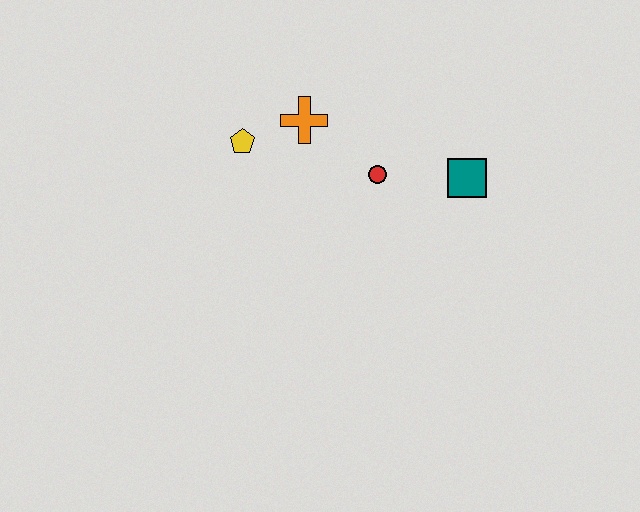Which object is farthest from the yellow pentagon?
The teal square is farthest from the yellow pentagon.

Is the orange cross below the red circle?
No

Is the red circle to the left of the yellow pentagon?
No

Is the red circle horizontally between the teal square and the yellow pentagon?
Yes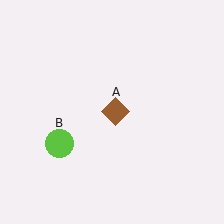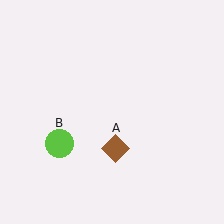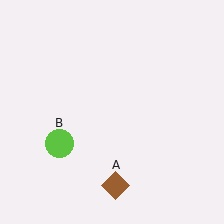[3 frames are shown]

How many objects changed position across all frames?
1 object changed position: brown diamond (object A).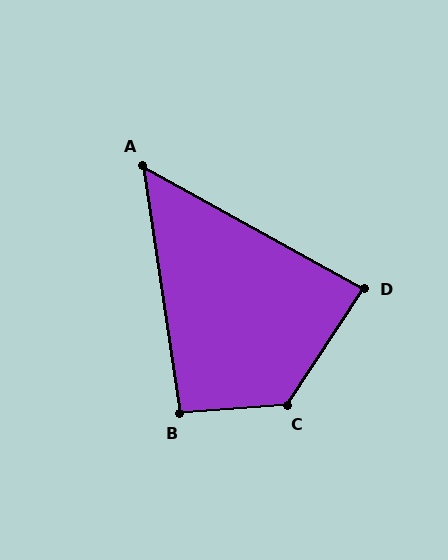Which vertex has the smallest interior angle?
A, at approximately 52 degrees.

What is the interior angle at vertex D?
Approximately 86 degrees (approximately right).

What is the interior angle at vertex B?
Approximately 94 degrees (approximately right).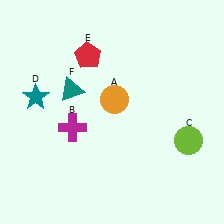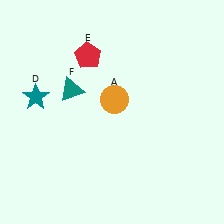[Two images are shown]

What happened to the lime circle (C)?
The lime circle (C) was removed in Image 2. It was in the bottom-right area of Image 1.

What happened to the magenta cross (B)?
The magenta cross (B) was removed in Image 2. It was in the bottom-left area of Image 1.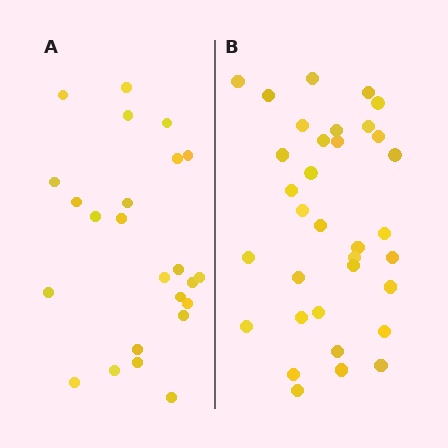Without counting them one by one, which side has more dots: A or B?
Region B (the right region) has more dots.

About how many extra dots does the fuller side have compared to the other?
Region B has roughly 10 or so more dots than region A.